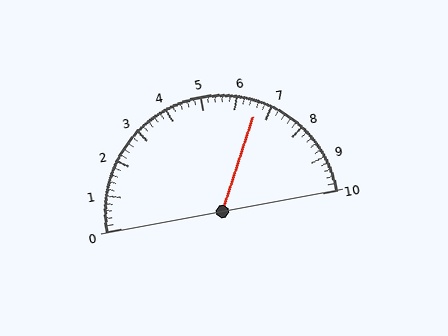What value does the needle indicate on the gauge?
The needle indicates approximately 6.6.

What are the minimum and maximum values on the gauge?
The gauge ranges from 0 to 10.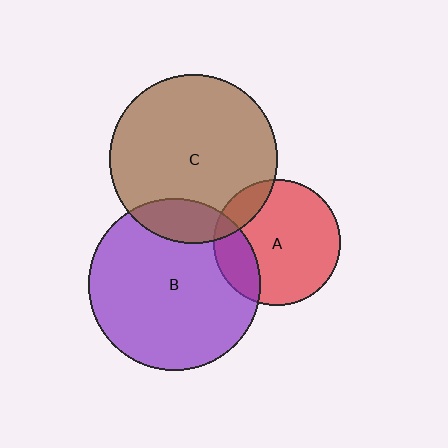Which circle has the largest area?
Circle B (purple).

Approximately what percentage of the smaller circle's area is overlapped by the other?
Approximately 20%.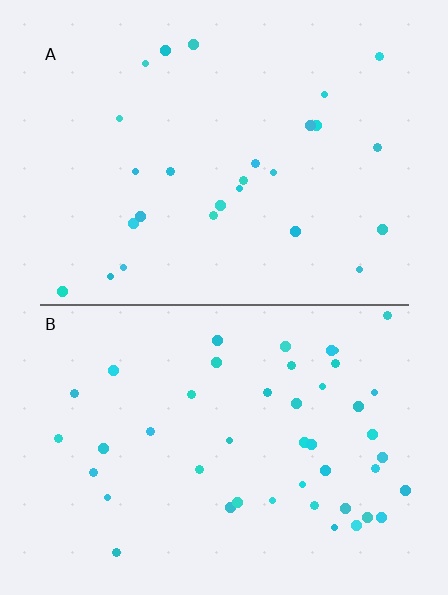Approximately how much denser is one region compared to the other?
Approximately 1.7× — region B over region A.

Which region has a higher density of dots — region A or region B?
B (the bottom).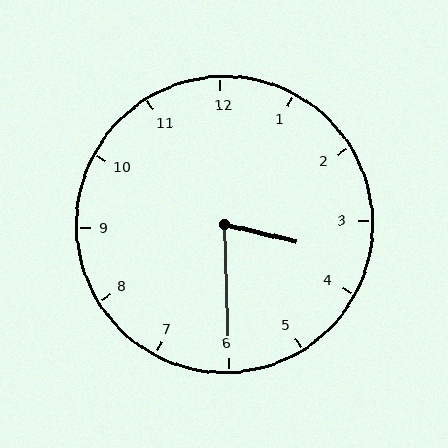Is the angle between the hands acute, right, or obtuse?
It is acute.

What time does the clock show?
3:30.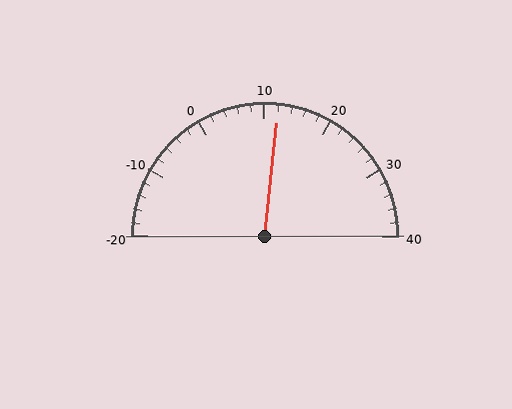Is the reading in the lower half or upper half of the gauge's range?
The reading is in the upper half of the range (-20 to 40).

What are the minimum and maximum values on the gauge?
The gauge ranges from -20 to 40.